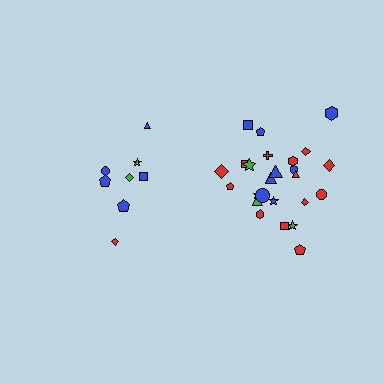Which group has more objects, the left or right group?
The right group.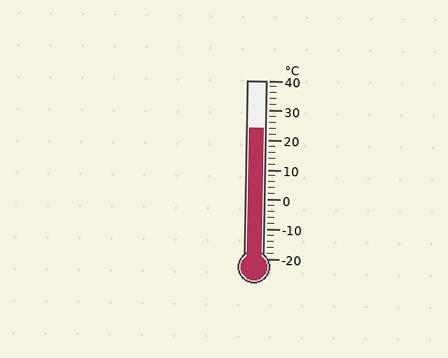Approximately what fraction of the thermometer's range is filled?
The thermometer is filled to approximately 75% of its range.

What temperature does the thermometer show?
The thermometer shows approximately 24°C.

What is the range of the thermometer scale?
The thermometer scale ranges from -20°C to 40°C.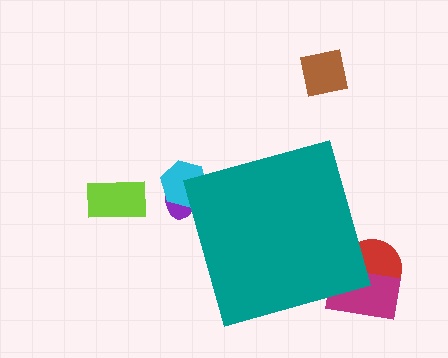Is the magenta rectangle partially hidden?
Yes, the magenta rectangle is partially hidden behind the teal diamond.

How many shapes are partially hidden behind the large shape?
4 shapes are partially hidden.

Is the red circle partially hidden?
Yes, the red circle is partially hidden behind the teal diamond.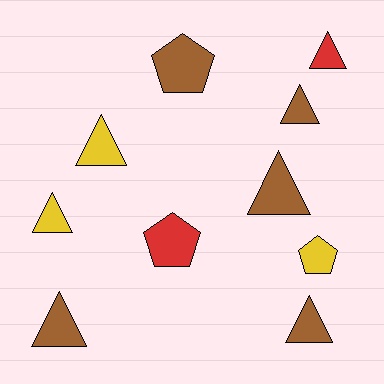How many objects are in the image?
There are 10 objects.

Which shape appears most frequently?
Triangle, with 7 objects.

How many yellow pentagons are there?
There is 1 yellow pentagon.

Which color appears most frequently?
Brown, with 5 objects.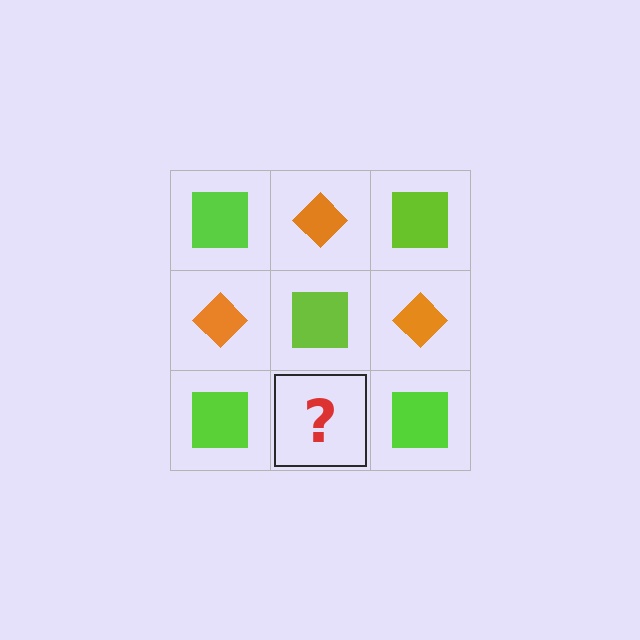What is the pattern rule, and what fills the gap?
The rule is that it alternates lime square and orange diamond in a checkerboard pattern. The gap should be filled with an orange diamond.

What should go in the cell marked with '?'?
The missing cell should contain an orange diamond.